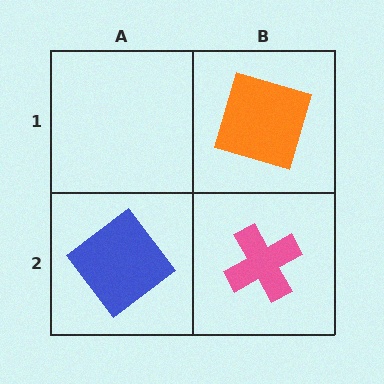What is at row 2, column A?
A blue diamond.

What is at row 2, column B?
A pink cross.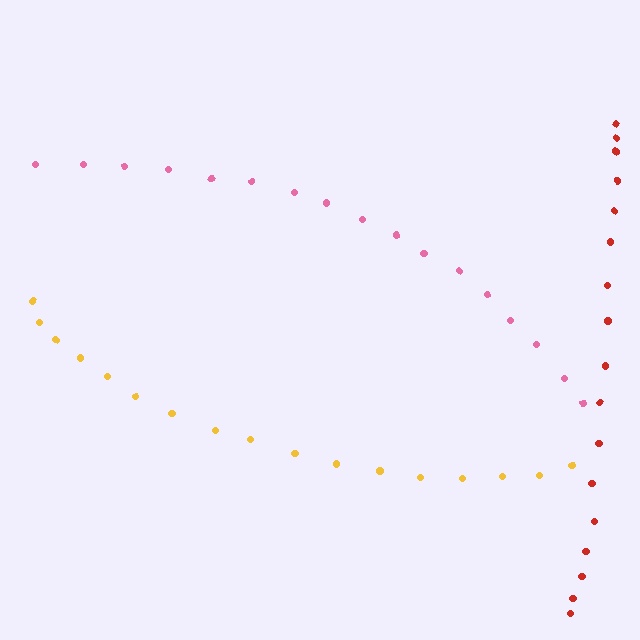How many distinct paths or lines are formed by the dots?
There are 3 distinct paths.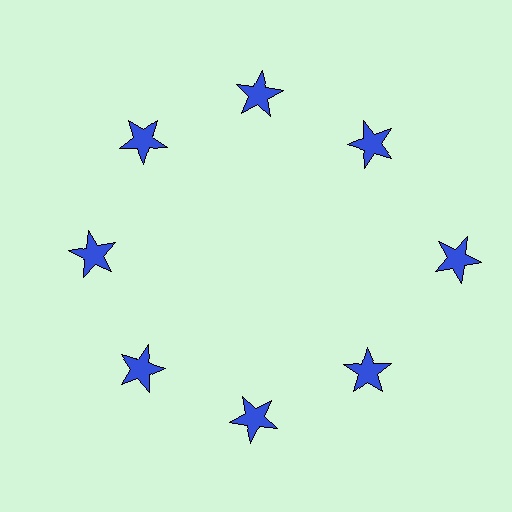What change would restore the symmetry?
The symmetry would be restored by moving it inward, back onto the ring so that all 8 stars sit at equal angles and equal distance from the center.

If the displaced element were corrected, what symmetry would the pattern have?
It would have 8-fold rotational symmetry — the pattern would map onto itself every 45 degrees.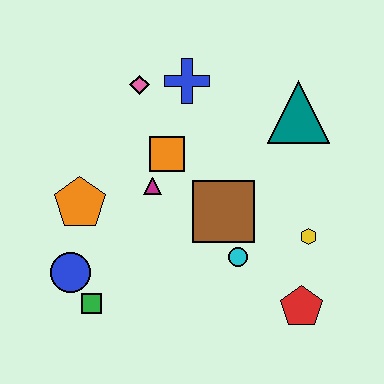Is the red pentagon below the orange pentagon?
Yes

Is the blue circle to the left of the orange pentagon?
Yes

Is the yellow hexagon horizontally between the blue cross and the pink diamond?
No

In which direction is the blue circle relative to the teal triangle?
The blue circle is to the left of the teal triangle.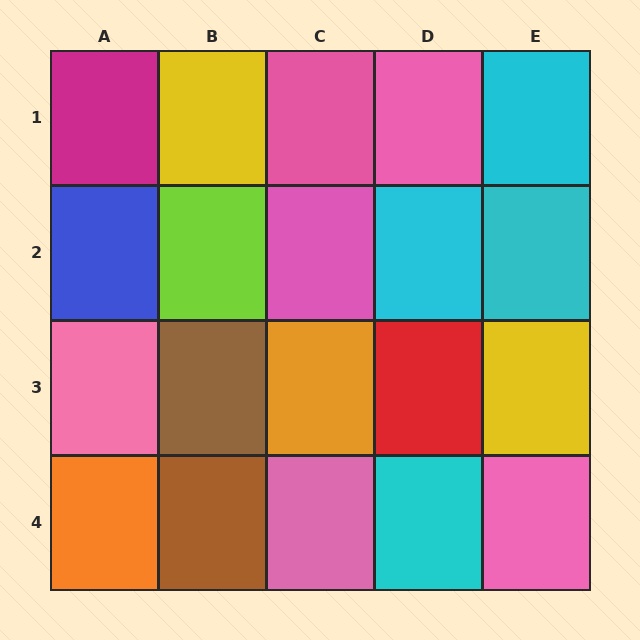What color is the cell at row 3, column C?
Orange.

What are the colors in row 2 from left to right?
Blue, lime, pink, cyan, cyan.